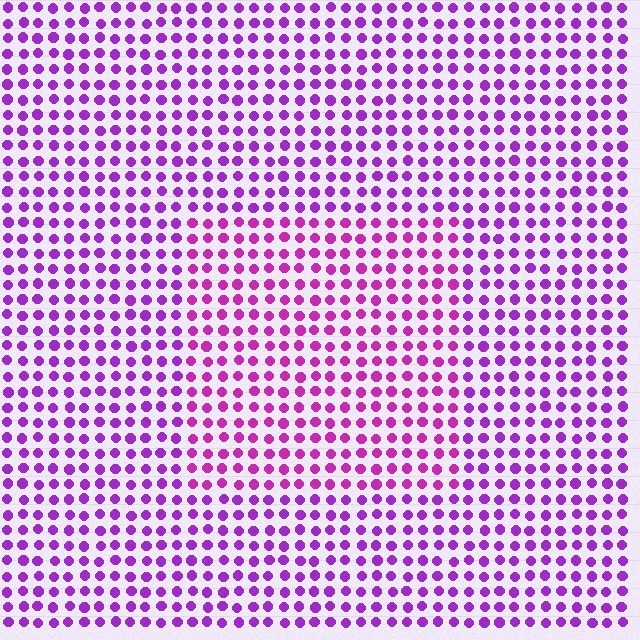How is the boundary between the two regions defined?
The boundary is defined purely by a slight shift in hue (about 24 degrees). Spacing, size, and orientation are identical on both sides.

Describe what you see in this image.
The image is filled with small purple elements in a uniform arrangement. A rectangle-shaped region is visible where the elements are tinted to a slightly different hue, forming a subtle color boundary.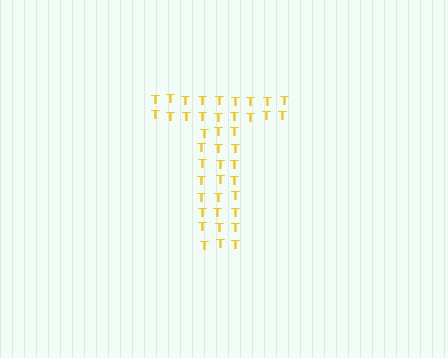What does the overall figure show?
The overall figure shows the letter T.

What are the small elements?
The small elements are letter T's.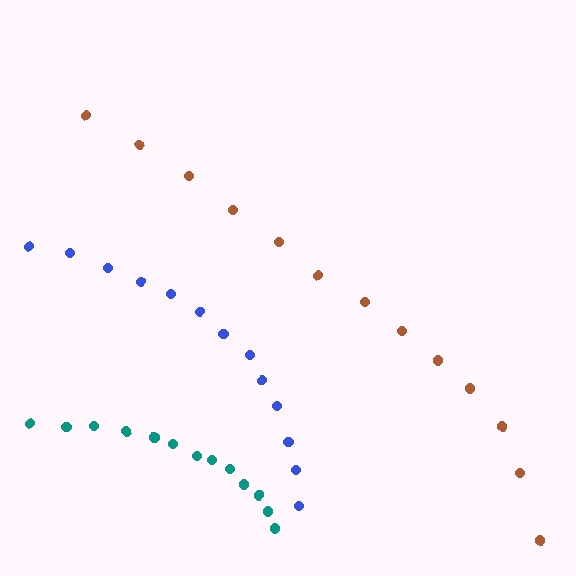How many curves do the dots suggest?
There are 3 distinct paths.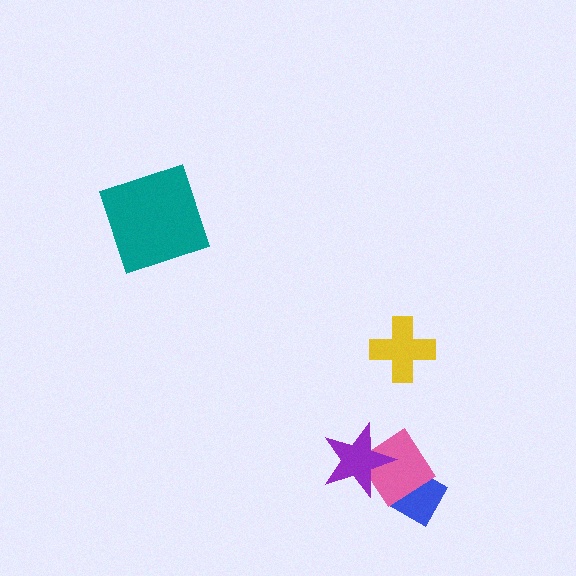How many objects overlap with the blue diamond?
1 object overlaps with the blue diamond.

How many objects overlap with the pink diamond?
2 objects overlap with the pink diamond.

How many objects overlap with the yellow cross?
0 objects overlap with the yellow cross.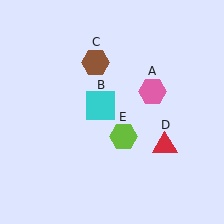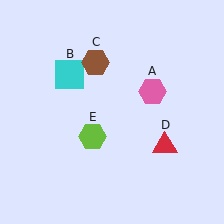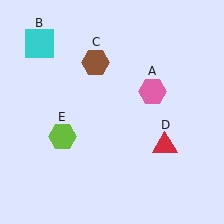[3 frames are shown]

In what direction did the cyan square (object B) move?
The cyan square (object B) moved up and to the left.